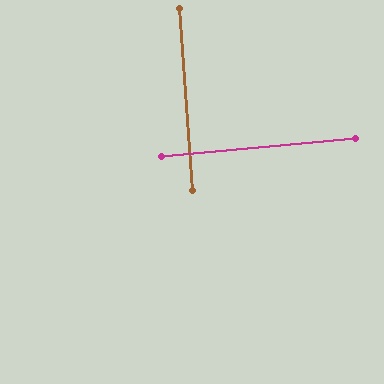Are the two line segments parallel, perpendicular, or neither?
Perpendicular — they meet at approximately 89°.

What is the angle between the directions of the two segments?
Approximately 89 degrees.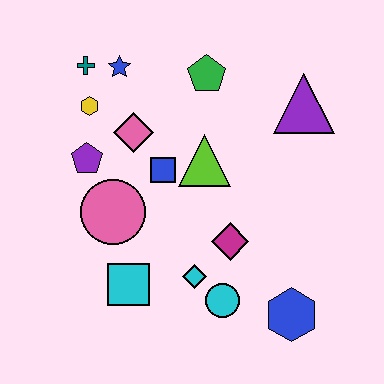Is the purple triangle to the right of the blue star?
Yes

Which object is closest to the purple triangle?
The green pentagon is closest to the purple triangle.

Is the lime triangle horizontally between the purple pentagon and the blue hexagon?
Yes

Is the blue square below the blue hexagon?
No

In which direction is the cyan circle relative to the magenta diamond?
The cyan circle is below the magenta diamond.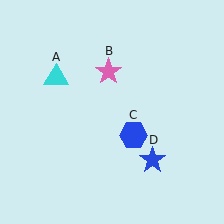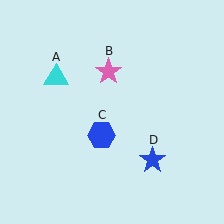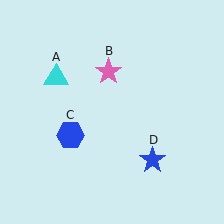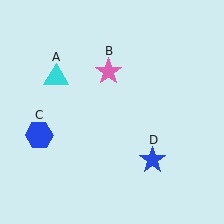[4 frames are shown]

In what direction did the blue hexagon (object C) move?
The blue hexagon (object C) moved left.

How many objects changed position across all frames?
1 object changed position: blue hexagon (object C).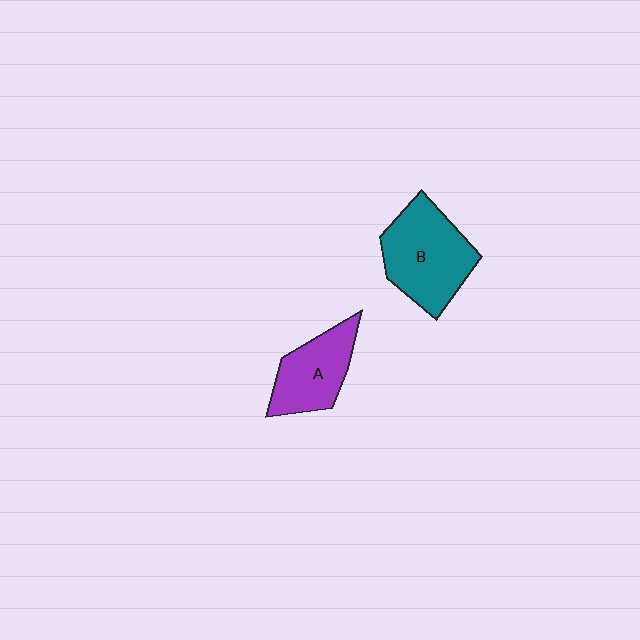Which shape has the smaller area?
Shape A (purple).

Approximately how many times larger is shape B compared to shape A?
Approximately 1.4 times.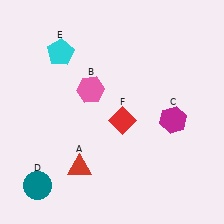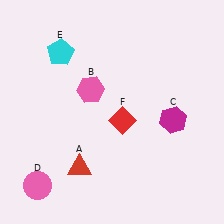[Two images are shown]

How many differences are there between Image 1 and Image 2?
There is 1 difference between the two images.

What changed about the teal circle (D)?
In Image 1, D is teal. In Image 2, it changed to pink.